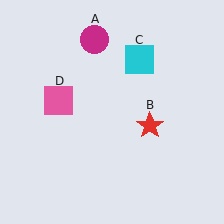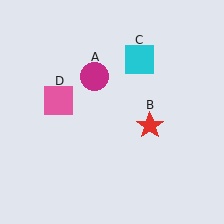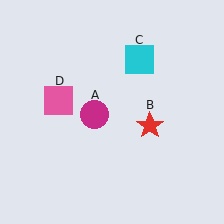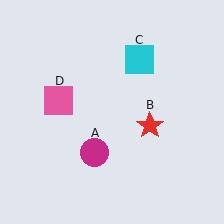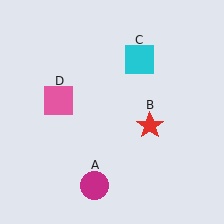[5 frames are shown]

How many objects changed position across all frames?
1 object changed position: magenta circle (object A).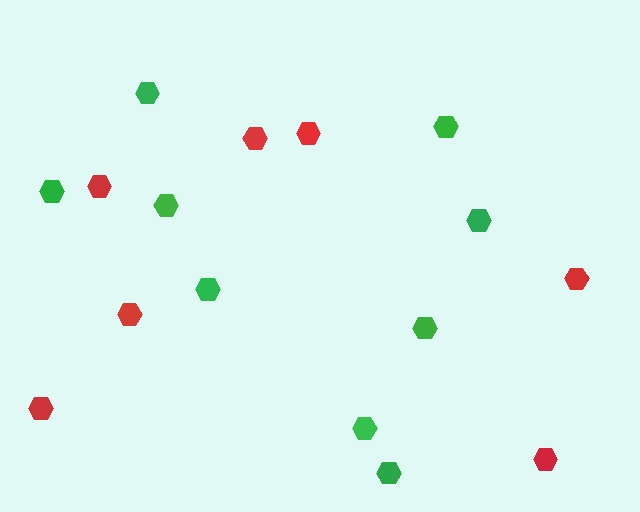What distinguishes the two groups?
There are 2 groups: one group of red hexagons (7) and one group of green hexagons (9).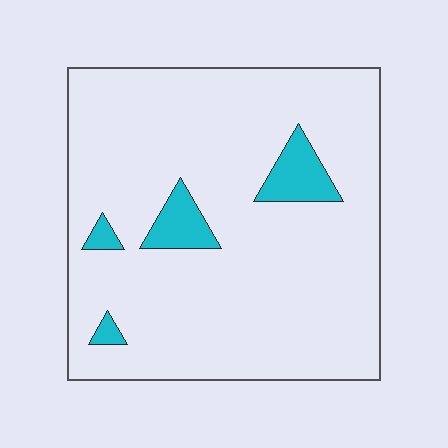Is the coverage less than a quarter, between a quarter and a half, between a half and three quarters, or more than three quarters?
Less than a quarter.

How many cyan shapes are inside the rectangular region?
4.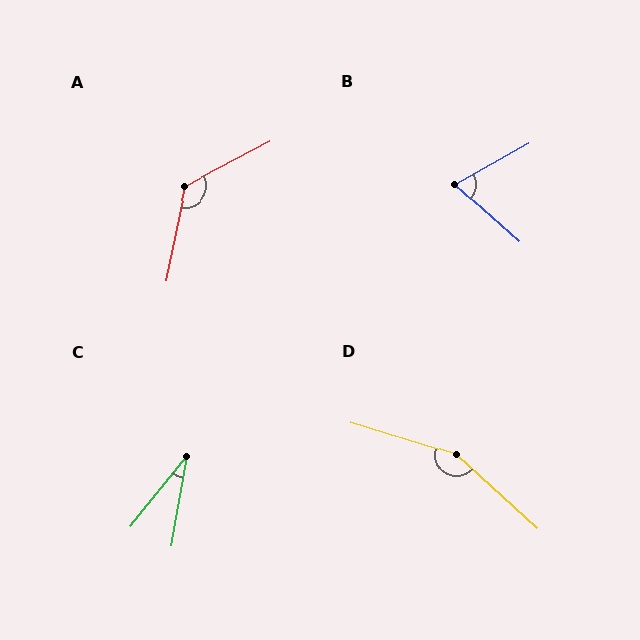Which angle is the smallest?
C, at approximately 29 degrees.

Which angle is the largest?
D, at approximately 155 degrees.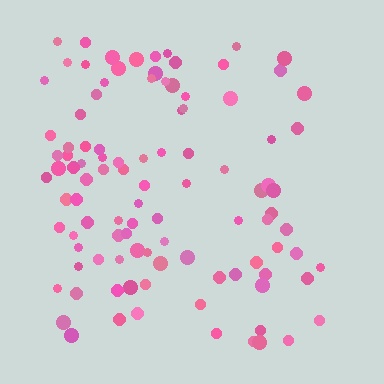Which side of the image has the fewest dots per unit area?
The right.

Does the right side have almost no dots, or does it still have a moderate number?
Still a moderate number, just noticeably fewer than the left.